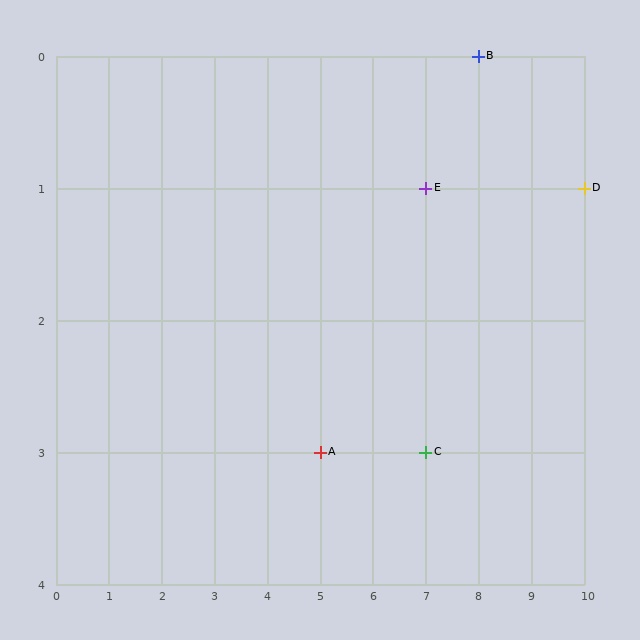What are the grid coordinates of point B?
Point B is at grid coordinates (8, 0).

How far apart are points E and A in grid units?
Points E and A are 2 columns and 2 rows apart (about 2.8 grid units diagonally).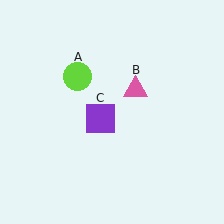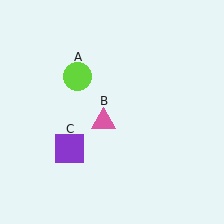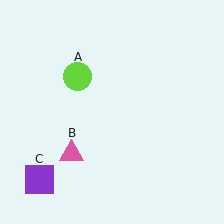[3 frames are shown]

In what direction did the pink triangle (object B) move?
The pink triangle (object B) moved down and to the left.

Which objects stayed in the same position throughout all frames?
Lime circle (object A) remained stationary.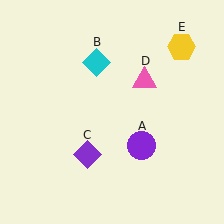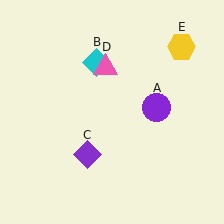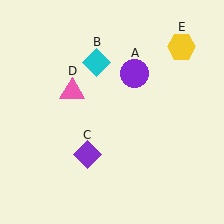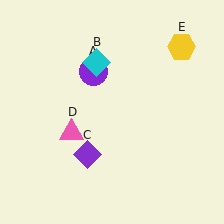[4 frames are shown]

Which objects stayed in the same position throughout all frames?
Cyan diamond (object B) and purple diamond (object C) and yellow hexagon (object E) remained stationary.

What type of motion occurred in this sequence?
The purple circle (object A), pink triangle (object D) rotated counterclockwise around the center of the scene.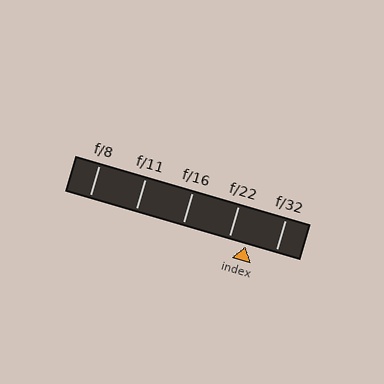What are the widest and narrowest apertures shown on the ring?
The widest aperture shown is f/8 and the narrowest is f/32.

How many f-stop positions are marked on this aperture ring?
There are 5 f-stop positions marked.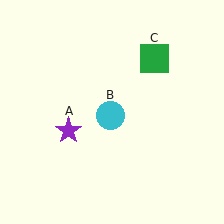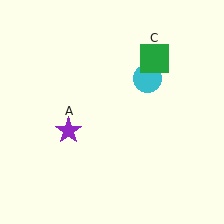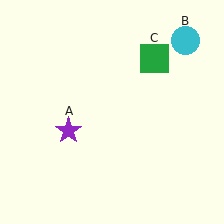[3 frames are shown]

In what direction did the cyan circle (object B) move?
The cyan circle (object B) moved up and to the right.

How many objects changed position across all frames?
1 object changed position: cyan circle (object B).